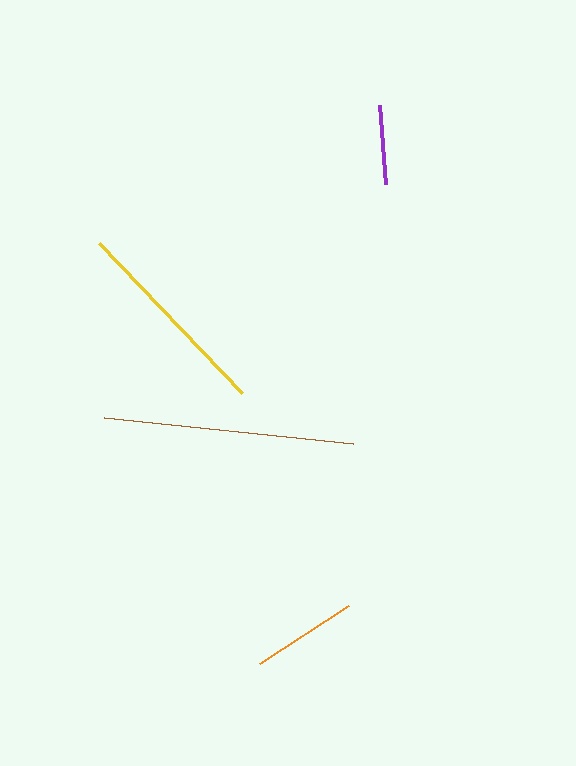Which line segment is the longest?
The brown line is the longest at approximately 250 pixels.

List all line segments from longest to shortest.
From longest to shortest: brown, yellow, orange, purple.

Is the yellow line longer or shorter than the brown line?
The brown line is longer than the yellow line.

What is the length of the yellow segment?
The yellow segment is approximately 207 pixels long.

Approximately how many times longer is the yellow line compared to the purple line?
The yellow line is approximately 2.6 times the length of the purple line.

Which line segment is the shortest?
The purple line is the shortest at approximately 80 pixels.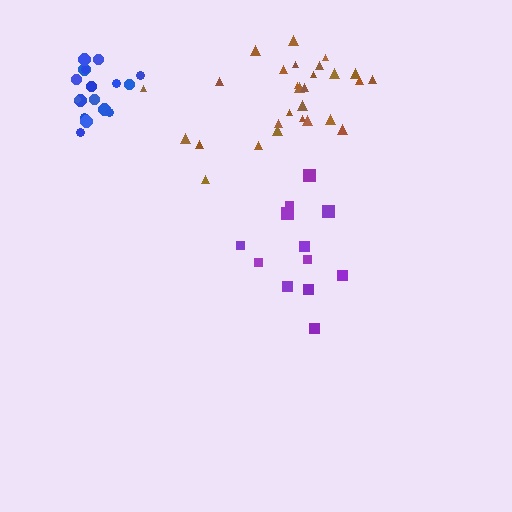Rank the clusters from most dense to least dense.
blue, brown, purple.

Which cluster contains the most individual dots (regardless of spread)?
Brown (28).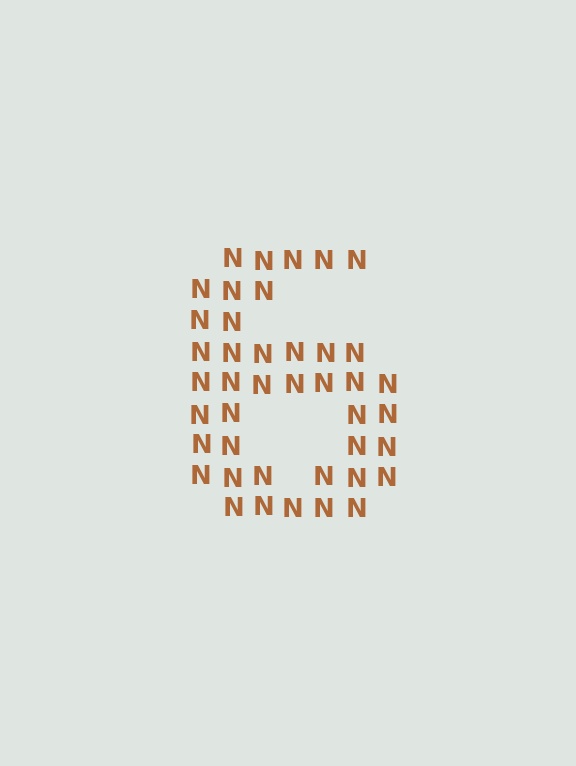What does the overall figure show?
The overall figure shows the digit 6.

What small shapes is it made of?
It is made of small letter N's.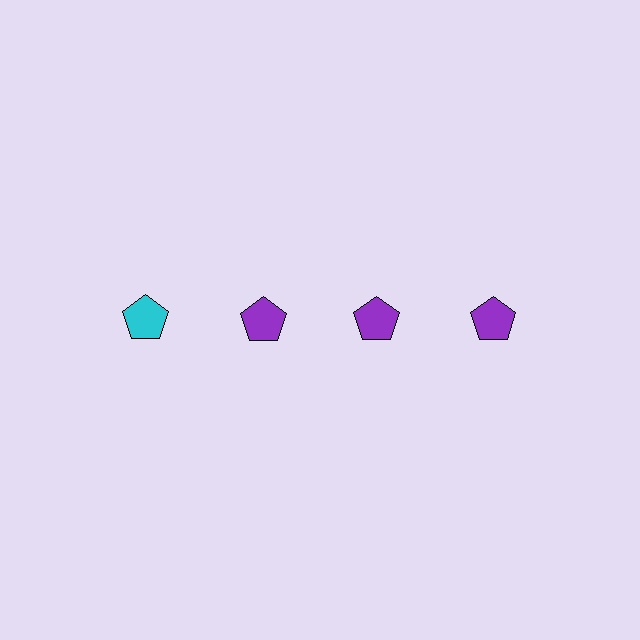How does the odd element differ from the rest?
It has a different color: cyan instead of purple.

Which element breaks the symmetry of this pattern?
The cyan pentagon in the top row, leftmost column breaks the symmetry. All other shapes are purple pentagons.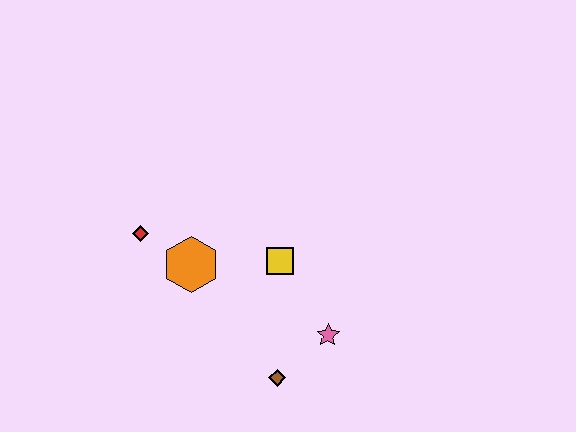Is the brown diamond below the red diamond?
Yes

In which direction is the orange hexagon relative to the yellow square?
The orange hexagon is to the left of the yellow square.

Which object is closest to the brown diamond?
The pink star is closest to the brown diamond.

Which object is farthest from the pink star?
The red diamond is farthest from the pink star.